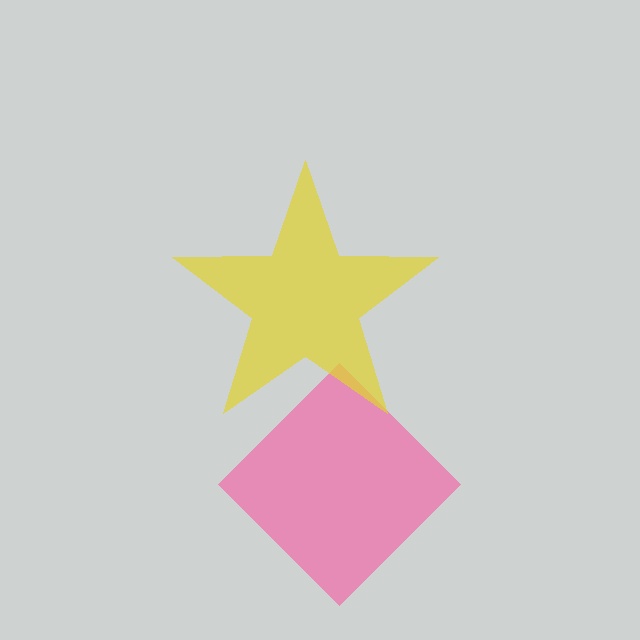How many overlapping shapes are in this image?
There are 2 overlapping shapes in the image.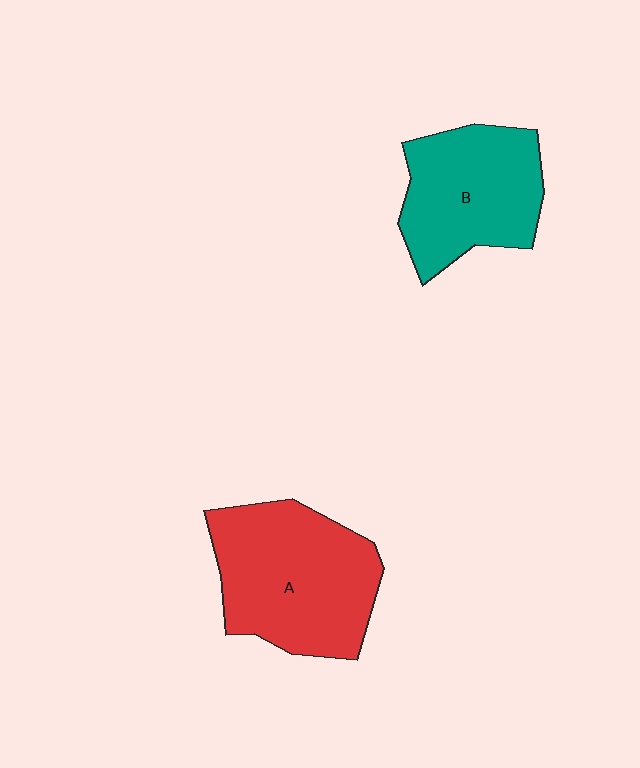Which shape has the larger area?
Shape A (red).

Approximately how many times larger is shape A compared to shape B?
Approximately 1.2 times.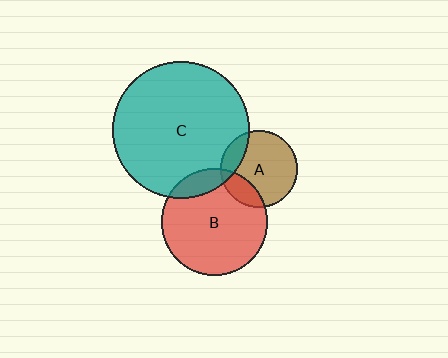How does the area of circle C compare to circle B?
Approximately 1.6 times.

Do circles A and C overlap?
Yes.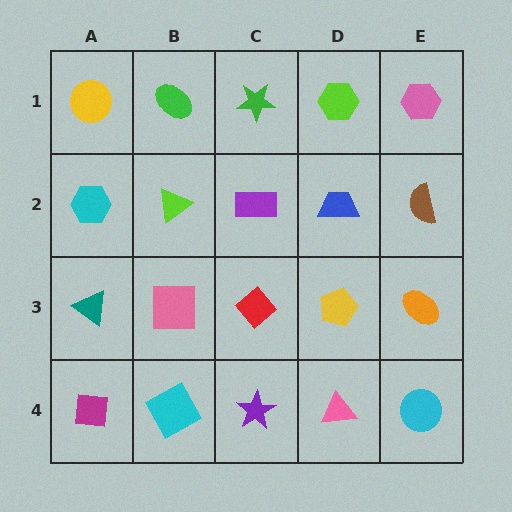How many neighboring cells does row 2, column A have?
3.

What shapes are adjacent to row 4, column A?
A teal triangle (row 3, column A), a cyan square (row 4, column B).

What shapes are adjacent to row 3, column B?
A lime triangle (row 2, column B), a cyan square (row 4, column B), a teal triangle (row 3, column A), a red diamond (row 3, column C).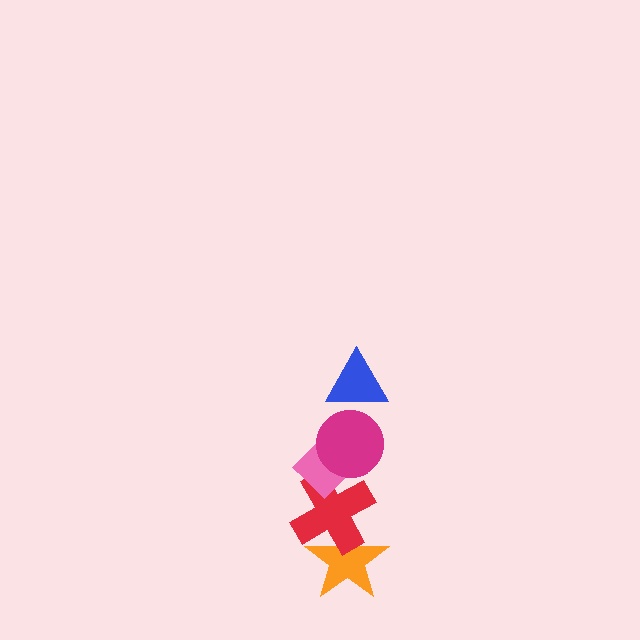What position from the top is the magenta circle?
The magenta circle is 2nd from the top.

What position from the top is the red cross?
The red cross is 4th from the top.